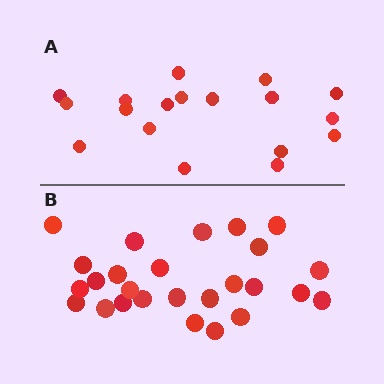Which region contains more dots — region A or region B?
Region B (the bottom region) has more dots.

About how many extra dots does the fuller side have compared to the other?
Region B has roughly 8 or so more dots than region A.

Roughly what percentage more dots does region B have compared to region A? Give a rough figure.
About 45% more.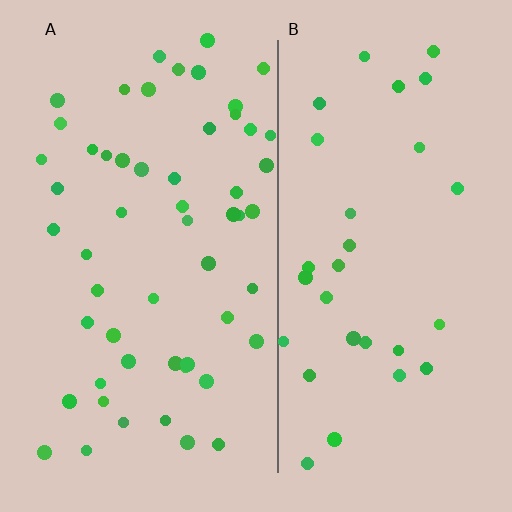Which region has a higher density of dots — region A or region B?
A (the left).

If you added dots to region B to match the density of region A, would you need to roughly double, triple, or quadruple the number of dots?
Approximately double.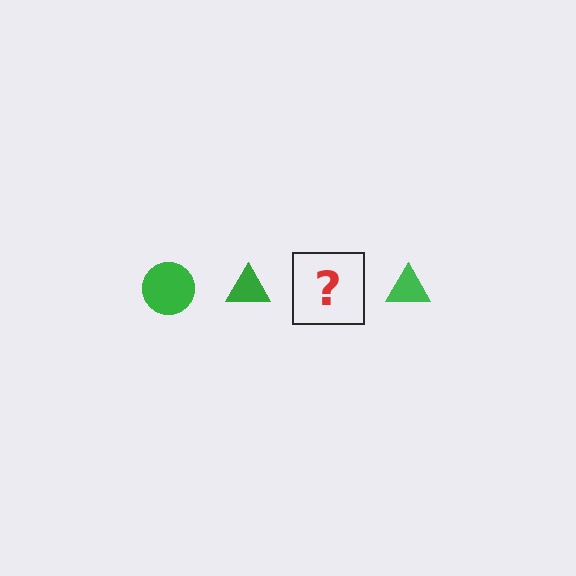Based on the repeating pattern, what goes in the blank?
The blank should be a green circle.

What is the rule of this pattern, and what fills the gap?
The rule is that the pattern cycles through circle, triangle shapes in green. The gap should be filled with a green circle.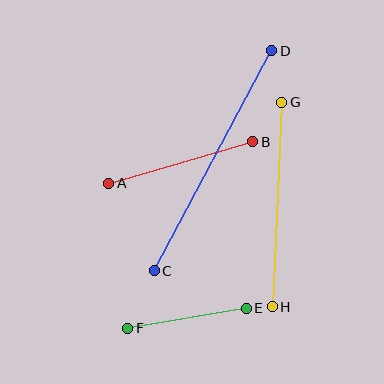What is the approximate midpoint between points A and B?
The midpoint is at approximately (181, 162) pixels.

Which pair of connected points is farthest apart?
Points C and D are farthest apart.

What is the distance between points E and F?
The distance is approximately 120 pixels.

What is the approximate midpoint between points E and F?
The midpoint is at approximately (187, 318) pixels.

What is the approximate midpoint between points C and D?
The midpoint is at approximately (213, 161) pixels.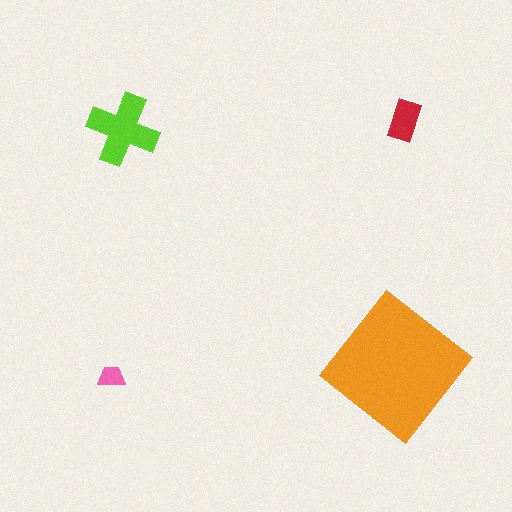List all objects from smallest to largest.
The pink trapezoid, the red rectangle, the lime cross, the orange diamond.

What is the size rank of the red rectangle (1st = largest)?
3rd.